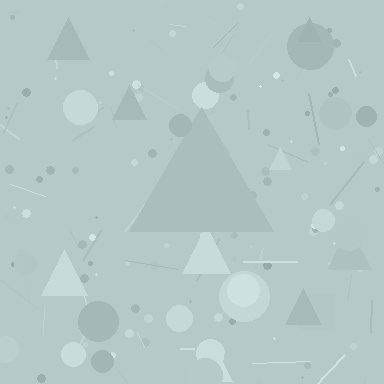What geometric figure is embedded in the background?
A triangle is embedded in the background.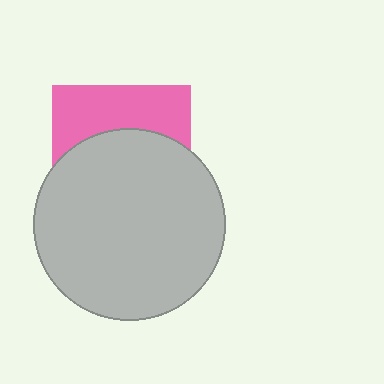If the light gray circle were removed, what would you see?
You would see the complete pink square.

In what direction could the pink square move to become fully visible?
The pink square could move up. That would shift it out from behind the light gray circle entirely.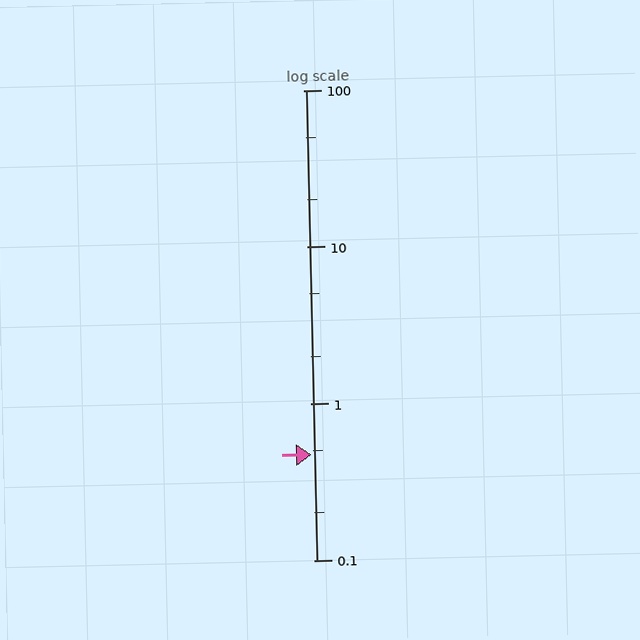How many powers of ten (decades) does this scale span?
The scale spans 3 decades, from 0.1 to 100.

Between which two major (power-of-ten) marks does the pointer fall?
The pointer is between 0.1 and 1.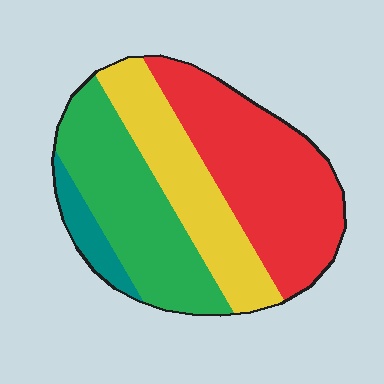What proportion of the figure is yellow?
Yellow covers roughly 25% of the figure.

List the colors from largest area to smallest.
From largest to smallest: red, green, yellow, teal.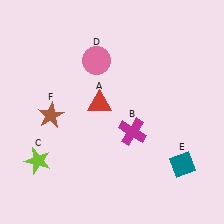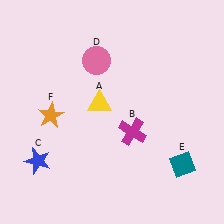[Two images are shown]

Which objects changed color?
A changed from red to yellow. C changed from lime to blue. F changed from brown to orange.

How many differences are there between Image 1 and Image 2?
There are 3 differences between the two images.